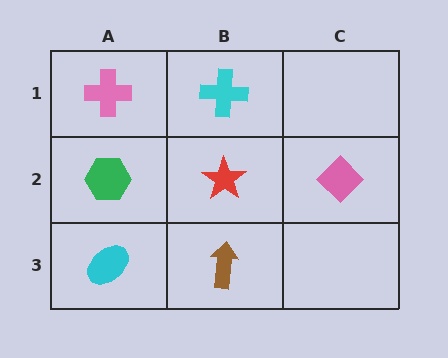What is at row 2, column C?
A pink diamond.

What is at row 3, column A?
A cyan ellipse.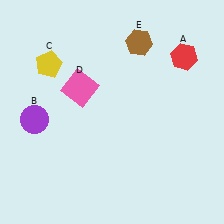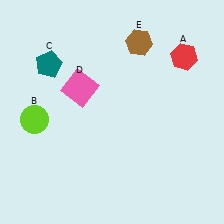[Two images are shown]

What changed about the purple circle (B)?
In Image 1, B is purple. In Image 2, it changed to lime.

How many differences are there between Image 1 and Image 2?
There are 2 differences between the two images.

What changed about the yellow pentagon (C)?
In Image 1, C is yellow. In Image 2, it changed to teal.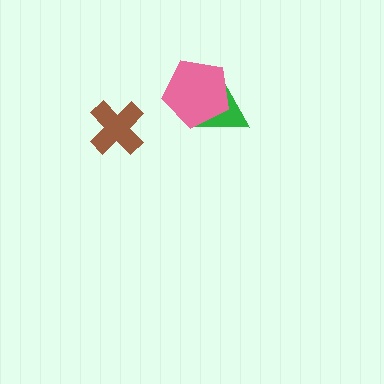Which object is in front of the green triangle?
The pink pentagon is in front of the green triangle.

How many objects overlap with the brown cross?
0 objects overlap with the brown cross.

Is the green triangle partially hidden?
Yes, it is partially covered by another shape.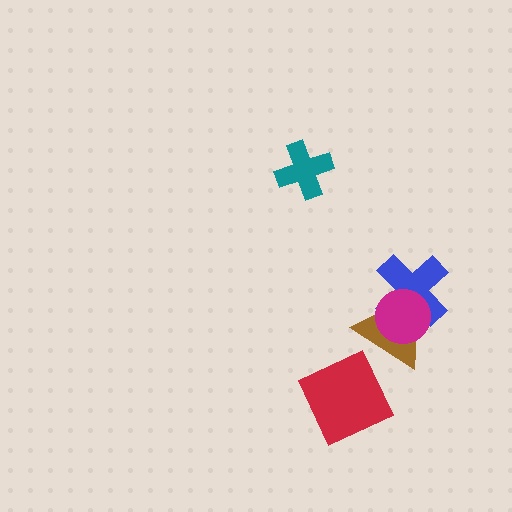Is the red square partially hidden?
No, no other shape covers it.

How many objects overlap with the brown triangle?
2 objects overlap with the brown triangle.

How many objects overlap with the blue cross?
2 objects overlap with the blue cross.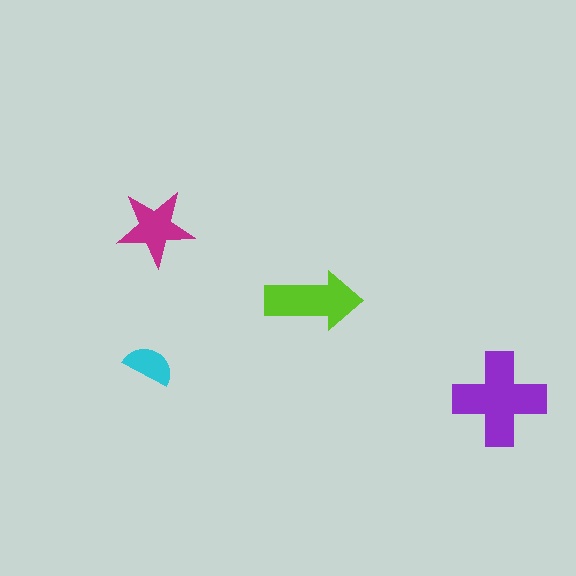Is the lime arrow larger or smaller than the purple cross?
Smaller.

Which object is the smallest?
The cyan semicircle.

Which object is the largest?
The purple cross.